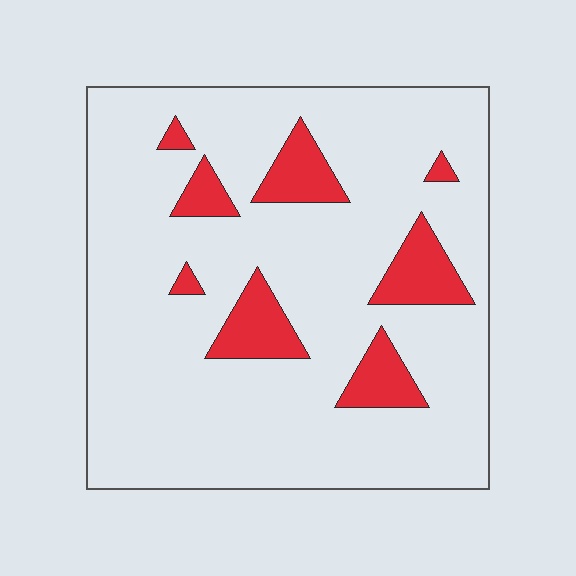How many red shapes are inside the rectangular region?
8.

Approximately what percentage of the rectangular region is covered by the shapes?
Approximately 15%.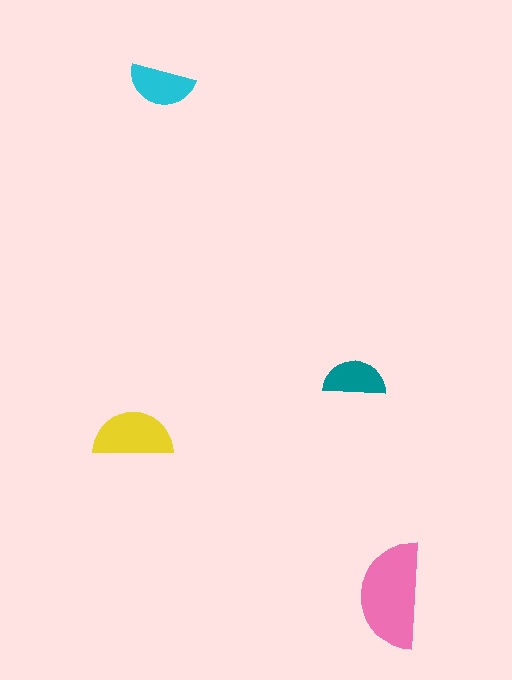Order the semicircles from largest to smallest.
the pink one, the yellow one, the cyan one, the teal one.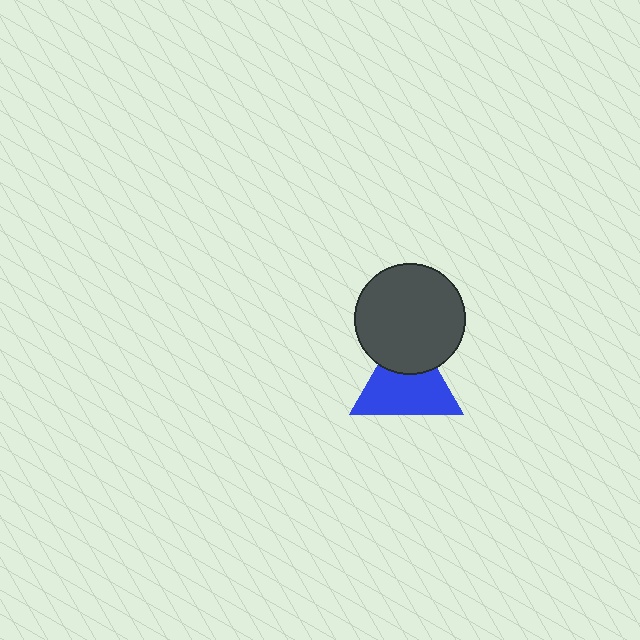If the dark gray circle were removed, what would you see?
You would see the complete blue triangle.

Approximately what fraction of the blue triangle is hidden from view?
Roughly 32% of the blue triangle is hidden behind the dark gray circle.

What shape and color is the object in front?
The object in front is a dark gray circle.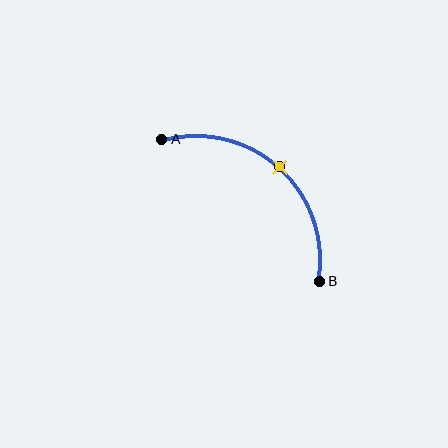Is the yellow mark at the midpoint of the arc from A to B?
Yes. The yellow mark lies on the arc at equal arc-length from both A and B — it is the arc midpoint.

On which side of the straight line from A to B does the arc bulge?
The arc bulges above and to the right of the straight line connecting A and B.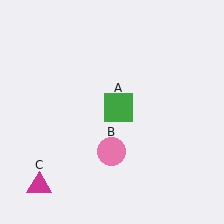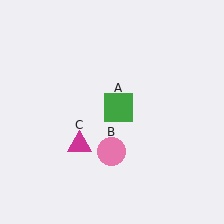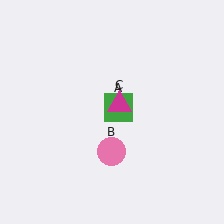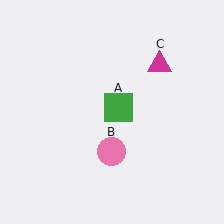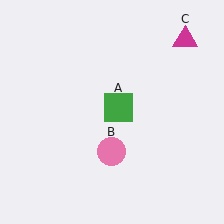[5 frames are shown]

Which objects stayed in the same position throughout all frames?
Green square (object A) and pink circle (object B) remained stationary.